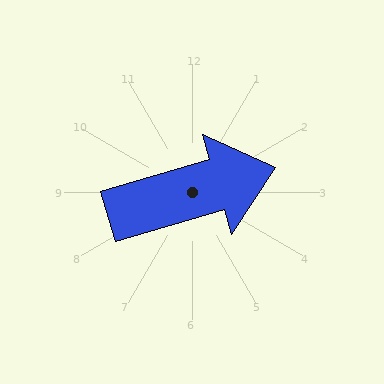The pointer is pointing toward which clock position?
Roughly 2 o'clock.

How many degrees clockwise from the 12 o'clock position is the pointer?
Approximately 74 degrees.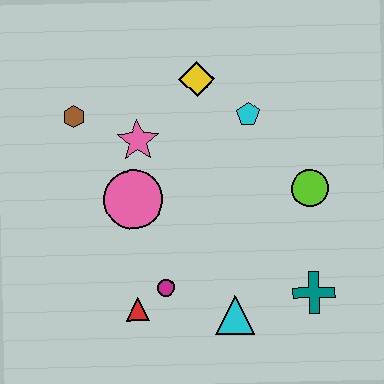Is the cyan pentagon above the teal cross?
Yes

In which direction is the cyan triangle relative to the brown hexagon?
The cyan triangle is below the brown hexagon.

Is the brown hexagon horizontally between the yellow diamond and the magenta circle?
No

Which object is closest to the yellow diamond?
The cyan pentagon is closest to the yellow diamond.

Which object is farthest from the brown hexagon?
The teal cross is farthest from the brown hexagon.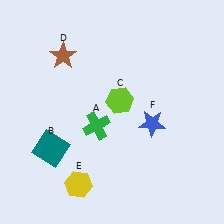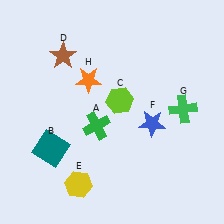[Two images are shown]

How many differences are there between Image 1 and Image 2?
There are 2 differences between the two images.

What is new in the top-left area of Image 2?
An orange star (H) was added in the top-left area of Image 2.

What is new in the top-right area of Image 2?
A green cross (G) was added in the top-right area of Image 2.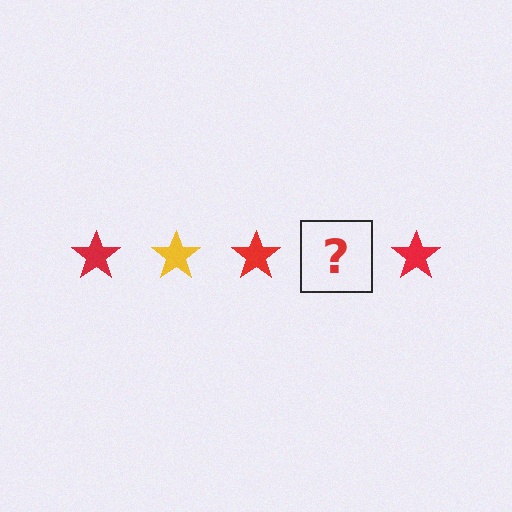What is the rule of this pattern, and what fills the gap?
The rule is that the pattern cycles through red, yellow stars. The gap should be filled with a yellow star.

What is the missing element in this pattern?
The missing element is a yellow star.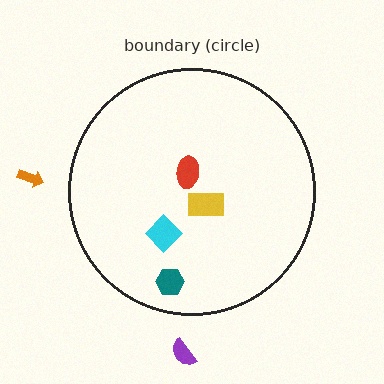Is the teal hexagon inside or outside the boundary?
Inside.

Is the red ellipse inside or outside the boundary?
Inside.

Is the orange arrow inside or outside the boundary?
Outside.